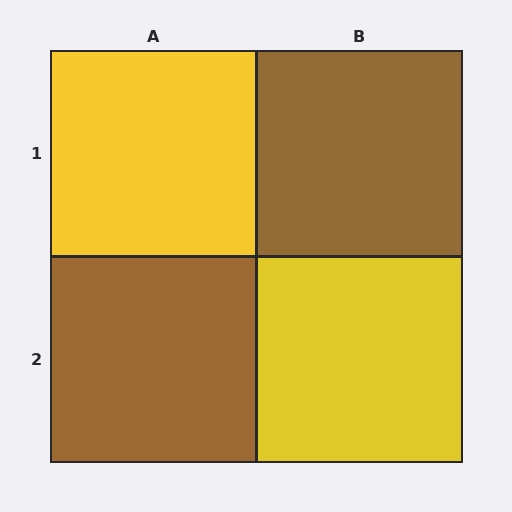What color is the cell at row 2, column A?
Brown.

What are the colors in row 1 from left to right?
Yellow, brown.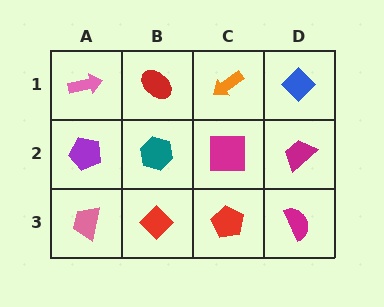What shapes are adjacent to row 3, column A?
A purple pentagon (row 2, column A), a red diamond (row 3, column B).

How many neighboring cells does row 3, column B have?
3.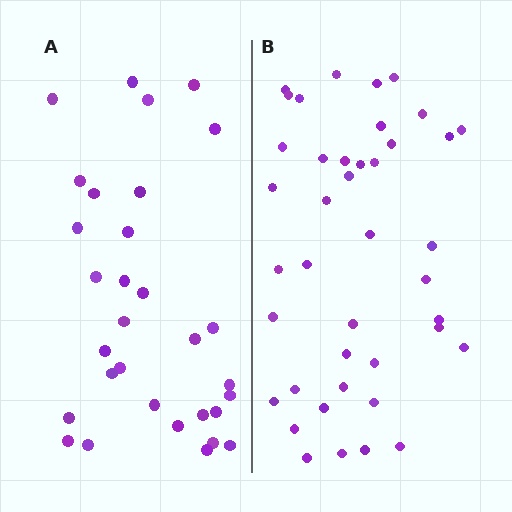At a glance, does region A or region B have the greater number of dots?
Region B (the right region) has more dots.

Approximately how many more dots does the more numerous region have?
Region B has roughly 10 or so more dots than region A.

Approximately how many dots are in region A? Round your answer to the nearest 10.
About 30 dots. (The exact count is 31, which rounds to 30.)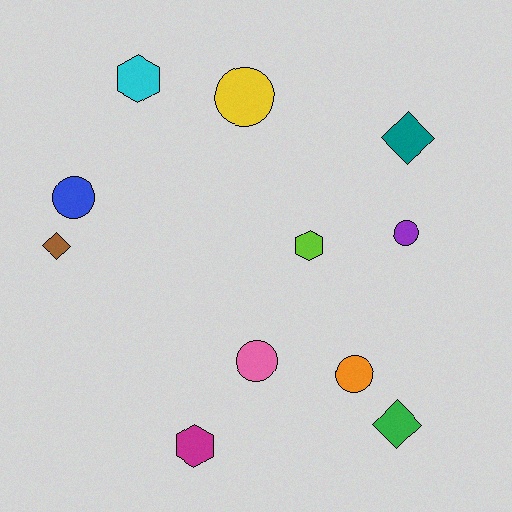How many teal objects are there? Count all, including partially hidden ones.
There is 1 teal object.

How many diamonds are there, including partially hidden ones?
There are 3 diamonds.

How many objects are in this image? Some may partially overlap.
There are 11 objects.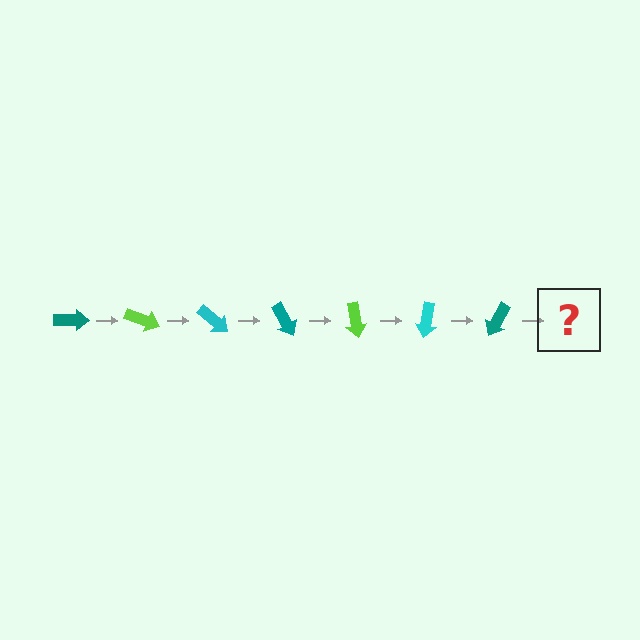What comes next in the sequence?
The next element should be a lime arrow, rotated 140 degrees from the start.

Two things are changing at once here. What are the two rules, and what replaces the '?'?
The two rules are that it rotates 20 degrees each step and the color cycles through teal, lime, and cyan. The '?' should be a lime arrow, rotated 140 degrees from the start.